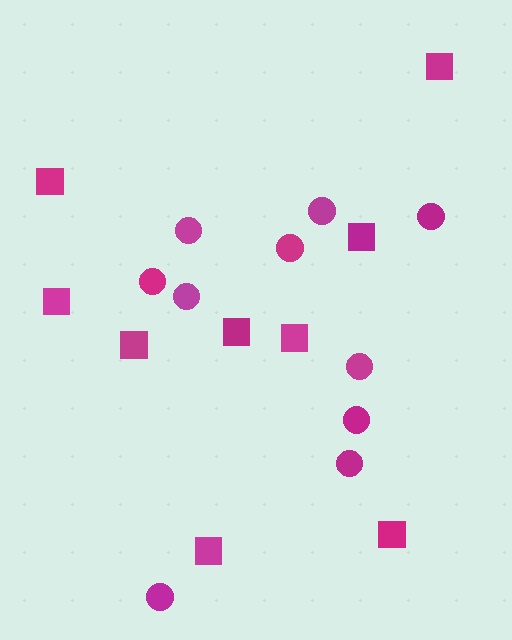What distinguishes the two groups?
There are 2 groups: one group of squares (9) and one group of circles (10).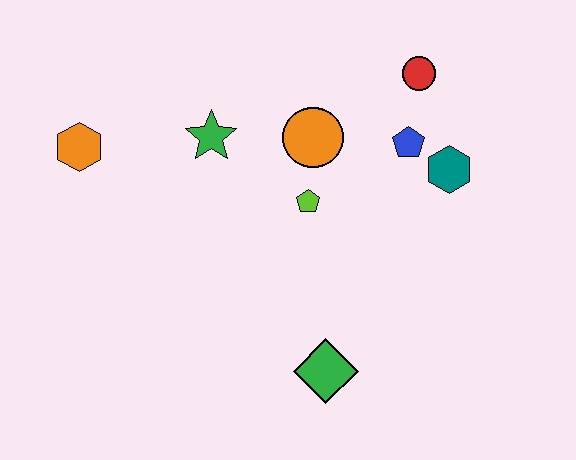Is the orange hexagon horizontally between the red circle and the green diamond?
No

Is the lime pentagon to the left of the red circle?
Yes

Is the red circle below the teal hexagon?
No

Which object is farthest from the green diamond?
The orange hexagon is farthest from the green diamond.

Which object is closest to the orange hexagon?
The green star is closest to the orange hexagon.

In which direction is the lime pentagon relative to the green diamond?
The lime pentagon is above the green diamond.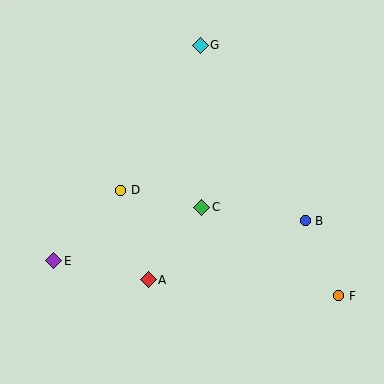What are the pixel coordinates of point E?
Point E is at (54, 261).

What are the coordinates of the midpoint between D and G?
The midpoint between D and G is at (160, 118).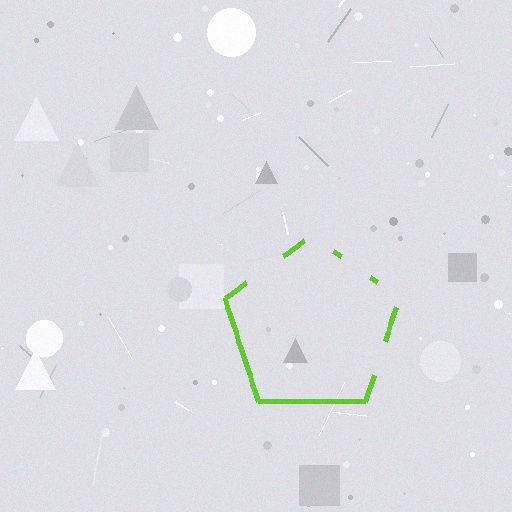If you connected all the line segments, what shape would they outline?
They would outline a pentagon.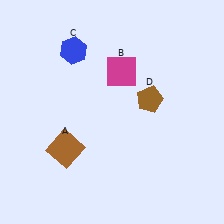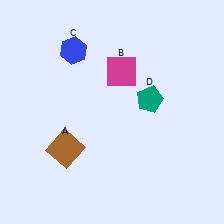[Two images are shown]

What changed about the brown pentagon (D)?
In Image 1, D is brown. In Image 2, it changed to teal.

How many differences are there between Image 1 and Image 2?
There is 1 difference between the two images.